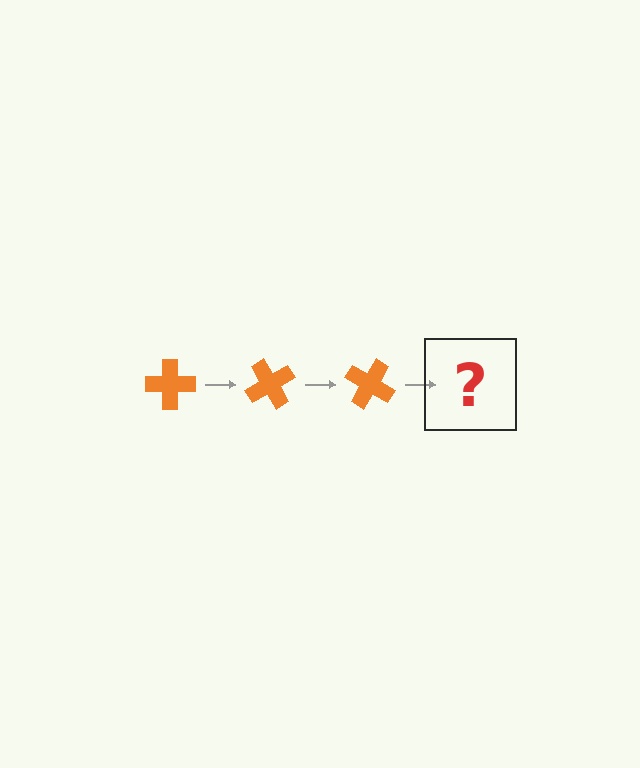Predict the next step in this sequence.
The next step is an orange cross rotated 180 degrees.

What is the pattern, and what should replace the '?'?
The pattern is that the cross rotates 60 degrees each step. The '?' should be an orange cross rotated 180 degrees.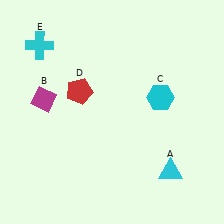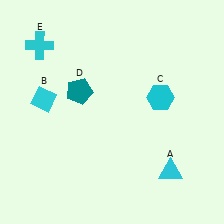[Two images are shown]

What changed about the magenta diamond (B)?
In Image 1, B is magenta. In Image 2, it changed to cyan.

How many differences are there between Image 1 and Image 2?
There are 2 differences between the two images.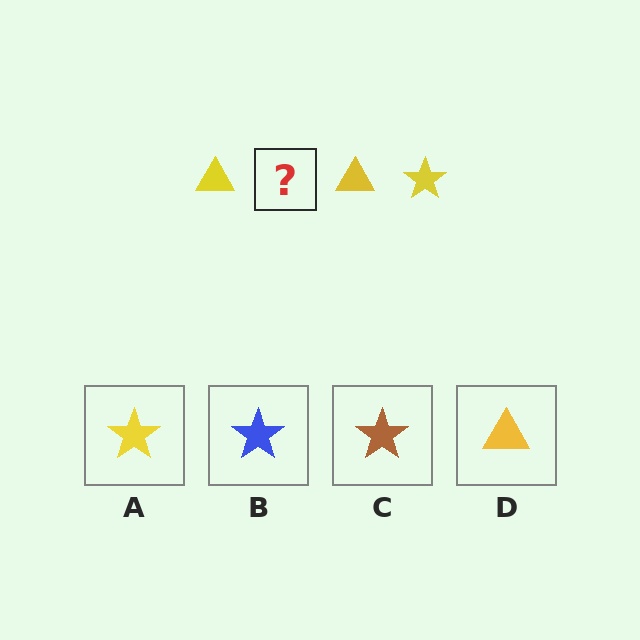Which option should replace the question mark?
Option A.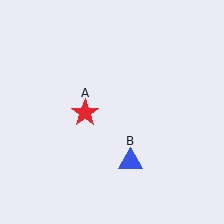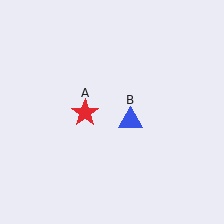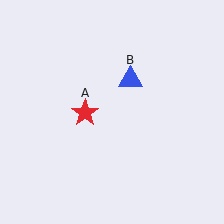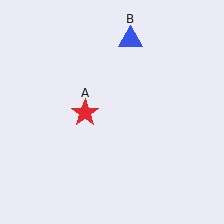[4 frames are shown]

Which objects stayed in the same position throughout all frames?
Red star (object A) remained stationary.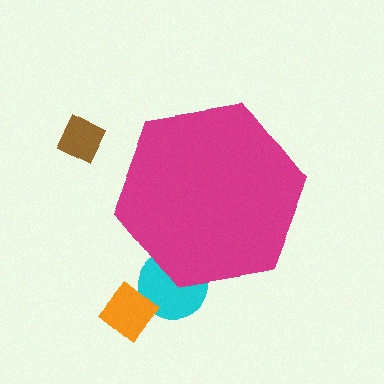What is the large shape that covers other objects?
A magenta hexagon.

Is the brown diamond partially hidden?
No, the brown diamond is fully visible.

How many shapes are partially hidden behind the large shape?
1 shape is partially hidden.